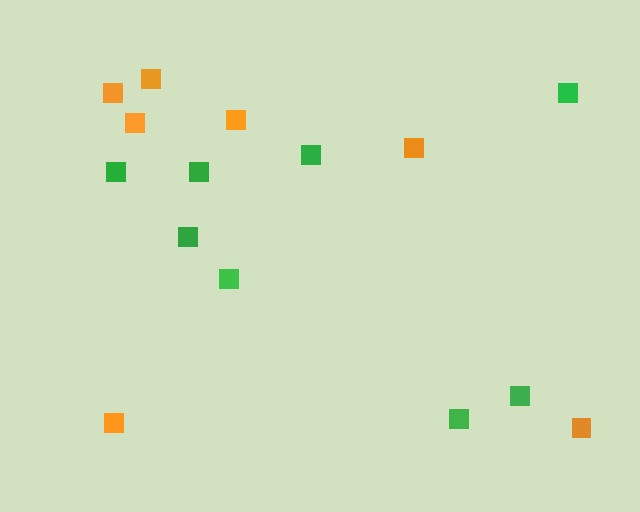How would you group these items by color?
There are 2 groups: one group of orange squares (7) and one group of green squares (8).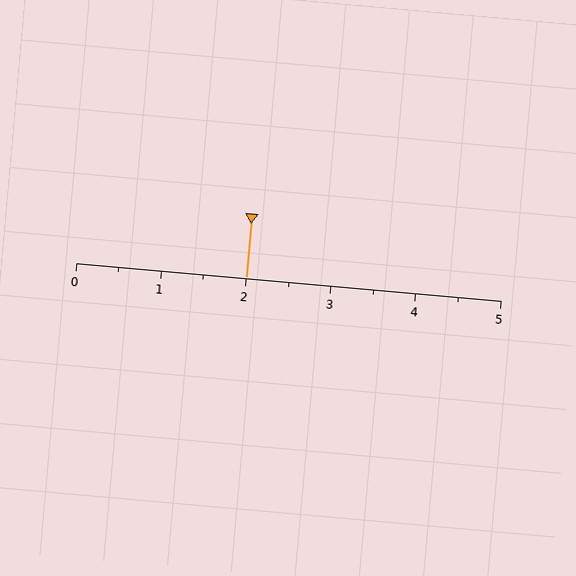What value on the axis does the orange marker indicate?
The marker indicates approximately 2.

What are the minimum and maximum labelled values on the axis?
The axis runs from 0 to 5.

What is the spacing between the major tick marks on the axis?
The major ticks are spaced 1 apart.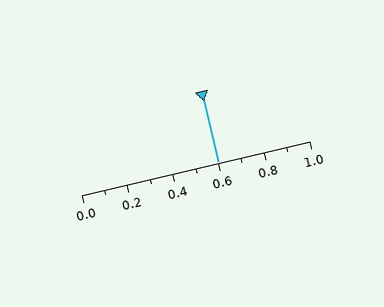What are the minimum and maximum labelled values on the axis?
The axis runs from 0.0 to 1.0.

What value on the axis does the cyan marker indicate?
The marker indicates approximately 0.6.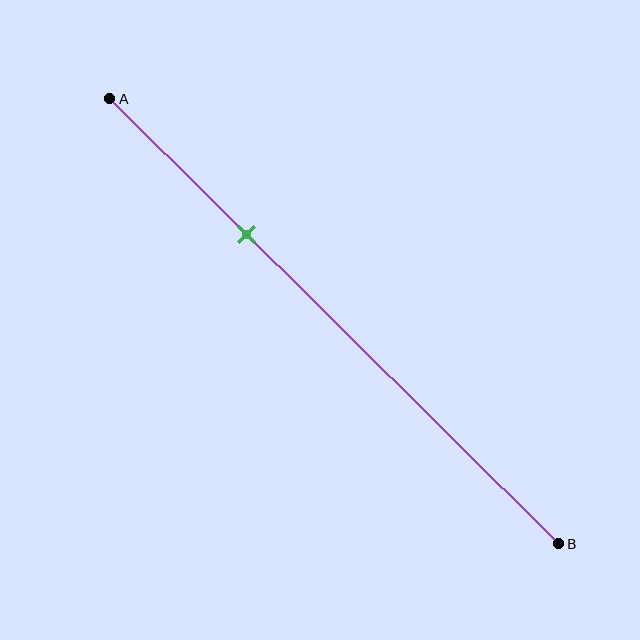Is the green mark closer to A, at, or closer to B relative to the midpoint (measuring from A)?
The green mark is closer to point A than the midpoint of segment AB.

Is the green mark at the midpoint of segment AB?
No, the mark is at about 30% from A, not at the 50% midpoint.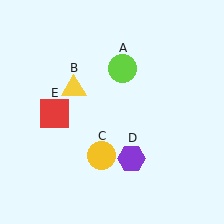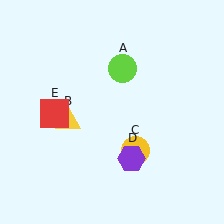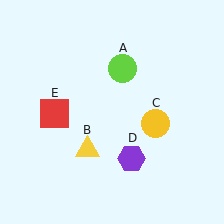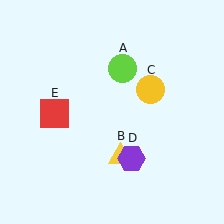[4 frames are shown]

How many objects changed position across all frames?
2 objects changed position: yellow triangle (object B), yellow circle (object C).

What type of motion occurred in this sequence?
The yellow triangle (object B), yellow circle (object C) rotated counterclockwise around the center of the scene.